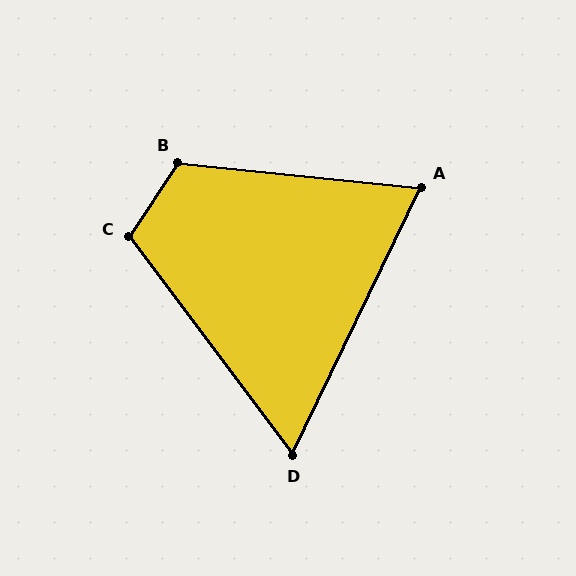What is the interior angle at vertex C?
Approximately 110 degrees (obtuse).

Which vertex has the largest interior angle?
B, at approximately 117 degrees.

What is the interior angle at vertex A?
Approximately 70 degrees (acute).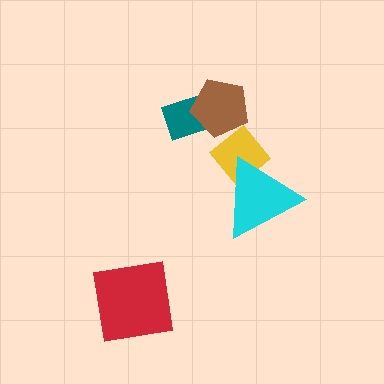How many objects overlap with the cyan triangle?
1 object overlaps with the cyan triangle.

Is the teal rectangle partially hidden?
Yes, it is partially covered by another shape.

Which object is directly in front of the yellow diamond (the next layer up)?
The cyan triangle is directly in front of the yellow diamond.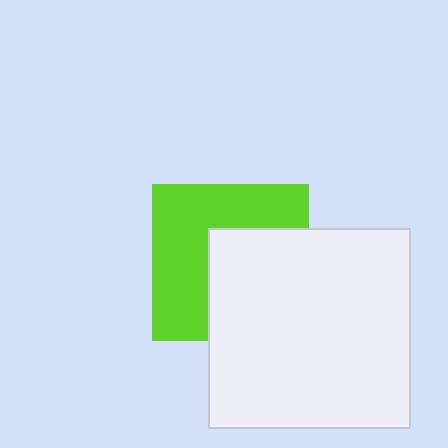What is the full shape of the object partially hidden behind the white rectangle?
The partially hidden object is a lime square.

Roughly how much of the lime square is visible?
About half of it is visible (roughly 53%).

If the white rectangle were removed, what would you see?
You would see the complete lime square.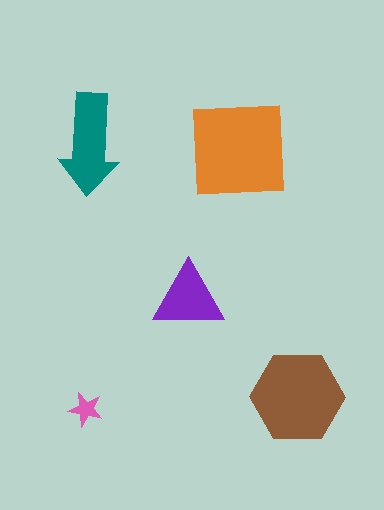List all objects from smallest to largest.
The pink star, the purple triangle, the teal arrow, the brown hexagon, the orange square.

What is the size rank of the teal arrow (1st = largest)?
3rd.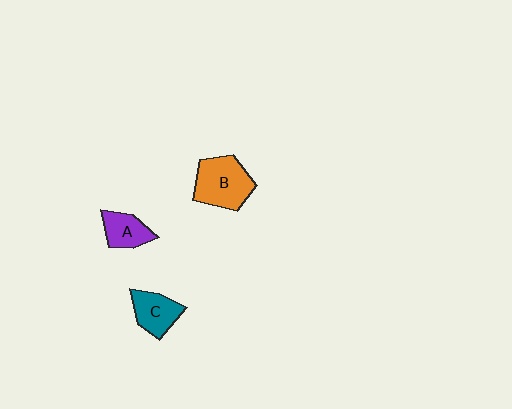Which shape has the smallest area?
Shape A (purple).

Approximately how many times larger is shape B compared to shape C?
Approximately 1.5 times.